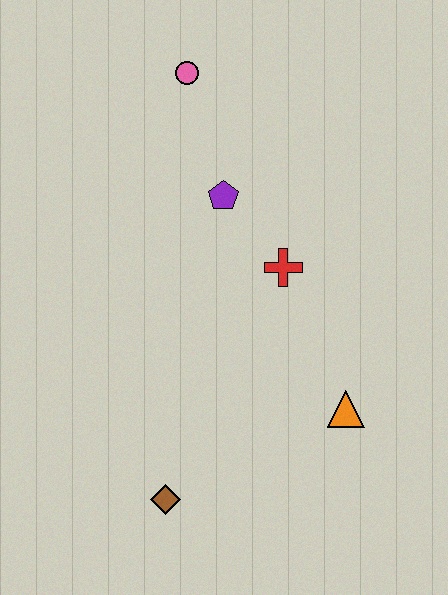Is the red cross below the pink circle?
Yes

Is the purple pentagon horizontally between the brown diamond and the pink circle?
No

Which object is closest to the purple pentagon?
The red cross is closest to the purple pentagon.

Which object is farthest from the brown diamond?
The pink circle is farthest from the brown diamond.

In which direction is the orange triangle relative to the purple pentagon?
The orange triangle is below the purple pentagon.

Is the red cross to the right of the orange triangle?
No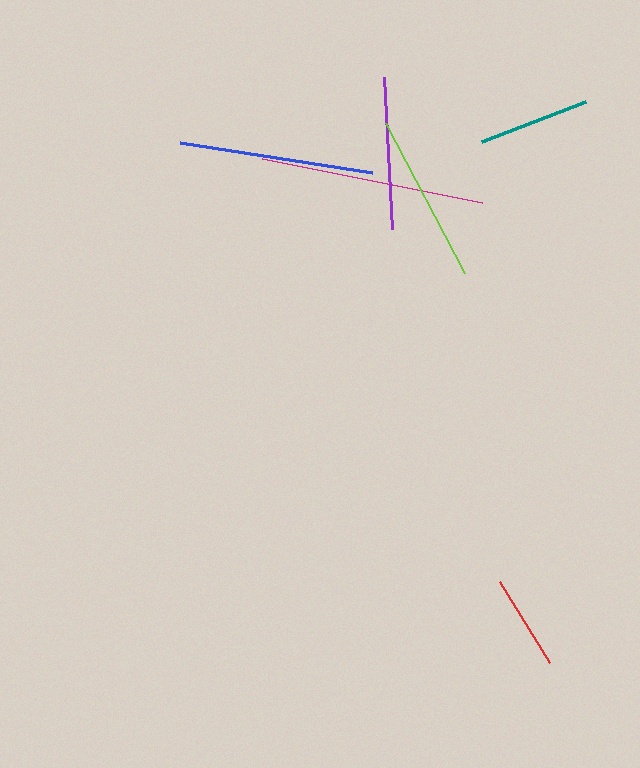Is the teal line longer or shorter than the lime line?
The lime line is longer than the teal line.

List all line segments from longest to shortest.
From longest to shortest: magenta, blue, lime, purple, teal, red.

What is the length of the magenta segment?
The magenta segment is approximately 224 pixels long.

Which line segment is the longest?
The magenta line is the longest at approximately 224 pixels.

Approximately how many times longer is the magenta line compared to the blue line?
The magenta line is approximately 1.2 times the length of the blue line.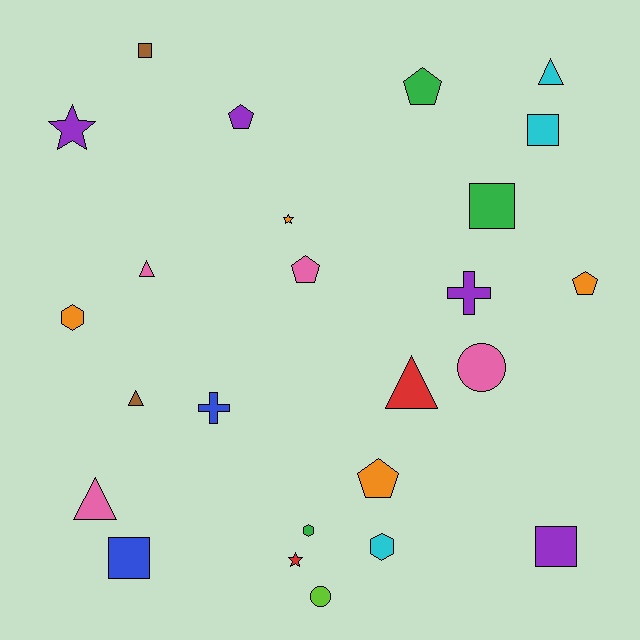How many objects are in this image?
There are 25 objects.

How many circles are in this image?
There are 2 circles.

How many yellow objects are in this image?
There are no yellow objects.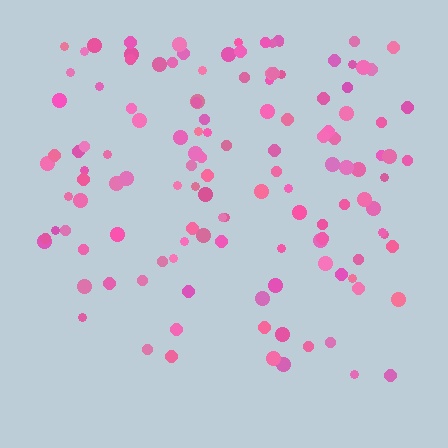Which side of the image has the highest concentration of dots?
The top.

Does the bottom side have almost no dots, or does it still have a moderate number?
Still a moderate number, just noticeably fewer than the top.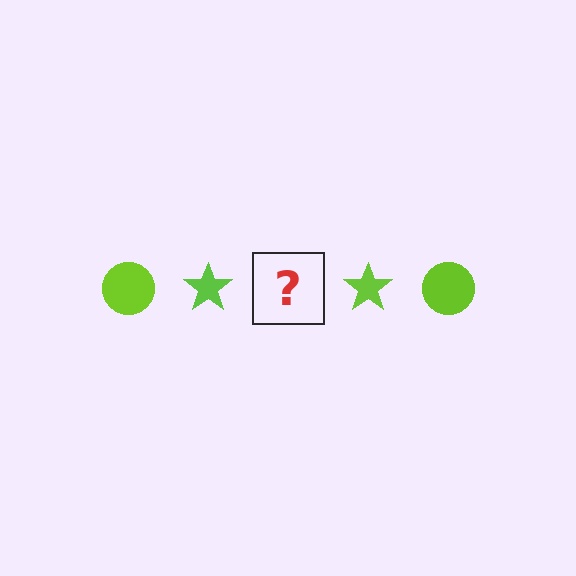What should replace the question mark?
The question mark should be replaced with a lime circle.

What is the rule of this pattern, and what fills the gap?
The rule is that the pattern cycles through circle, star shapes in lime. The gap should be filled with a lime circle.